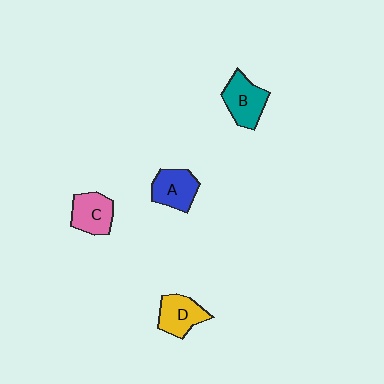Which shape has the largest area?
Shape B (teal).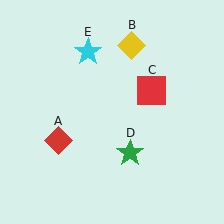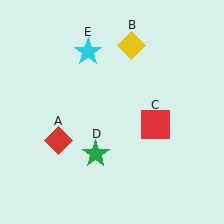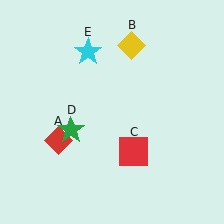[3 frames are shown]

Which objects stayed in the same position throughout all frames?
Red diamond (object A) and yellow diamond (object B) and cyan star (object E) remained stationary.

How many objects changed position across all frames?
2 objects changed position: red square (object C), green star (object D).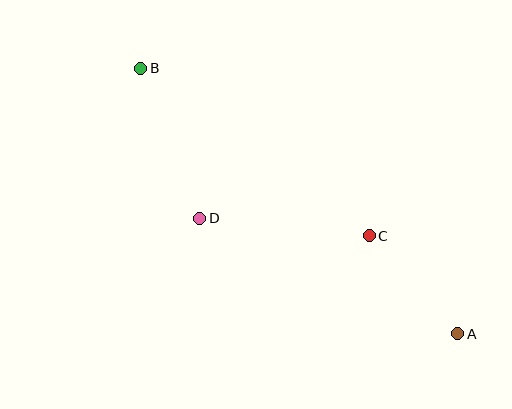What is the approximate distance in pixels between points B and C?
The distance between B and C is approximately 283 pixels.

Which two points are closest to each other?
Points A and C are closest to each other.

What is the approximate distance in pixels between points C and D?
The distance between C and D is approximately 170 pixels.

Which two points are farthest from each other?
Points A and B are farthest from each other.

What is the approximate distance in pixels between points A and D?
The distance between A and D is approximately 283 pixels.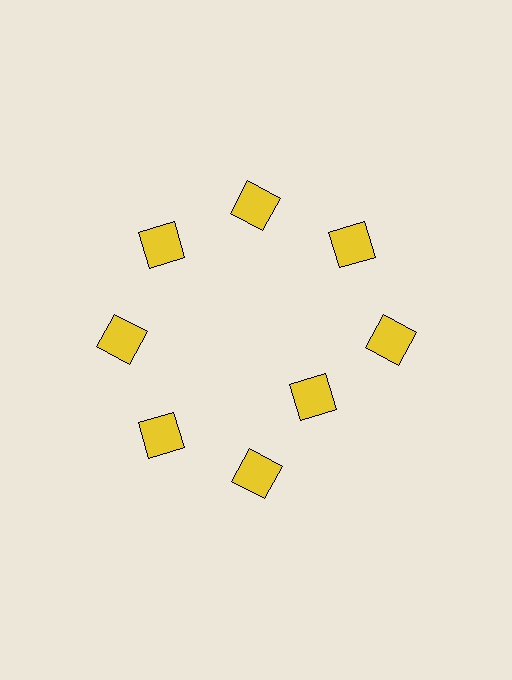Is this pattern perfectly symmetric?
No. The 8 yellow squares are arranged in a ring, but one element near the 4 o'clock position is pulled inward toward the center, breaking the 8-fold rotational symmetry.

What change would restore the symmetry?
The symmetry would be restored by moving it outward, back onto the ring so that all 8 squares sit at equal angles and equal distance from the center.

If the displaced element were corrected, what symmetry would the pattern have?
It would have 8-fold rotational symmetry — the pattern would map onto itself every 45 degrees.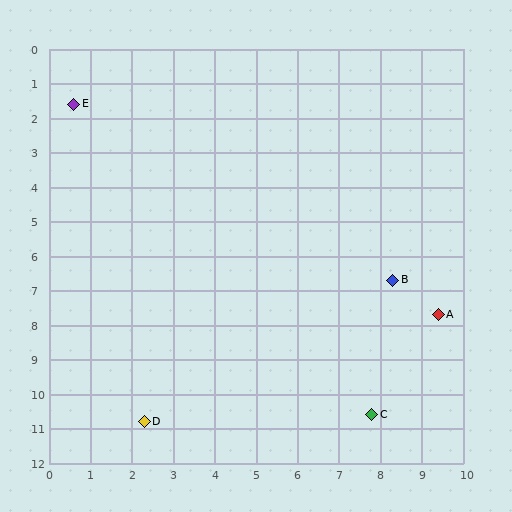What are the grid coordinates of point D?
Point D is at approximately (2.3, 10.8).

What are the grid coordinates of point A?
Point A is at approximately (9.4, 7.7).